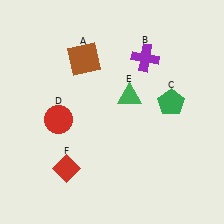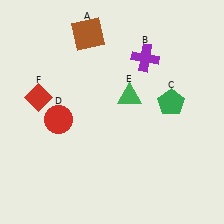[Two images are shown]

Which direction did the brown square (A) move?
The brown square (A) moved up.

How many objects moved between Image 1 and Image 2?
2 objects moved between the two images.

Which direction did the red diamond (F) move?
The red diamond (F) moved up.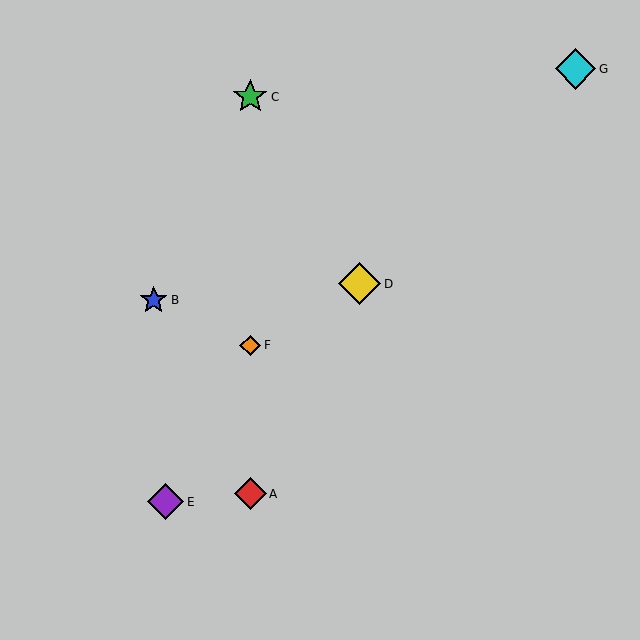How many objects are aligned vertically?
3 objects (A, C, F) are aligned vertically.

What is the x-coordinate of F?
Object F is at x≈250.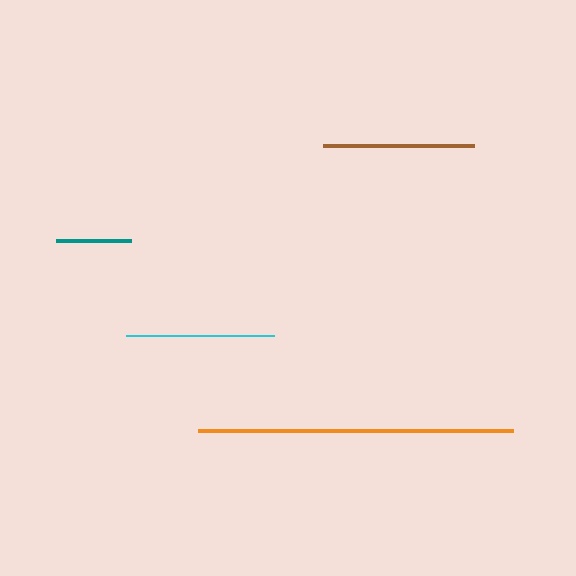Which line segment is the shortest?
The teal line is the shortest at approximately 76 pixels.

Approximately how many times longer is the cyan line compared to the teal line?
The cyan line is approximately 2.0 times the length of the teal line.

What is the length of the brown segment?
The brown segment is approximately 151 pixels long.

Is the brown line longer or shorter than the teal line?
The brown line is longer than the teal line.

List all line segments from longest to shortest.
From longest to shortest: orange, brown, cyan, teal.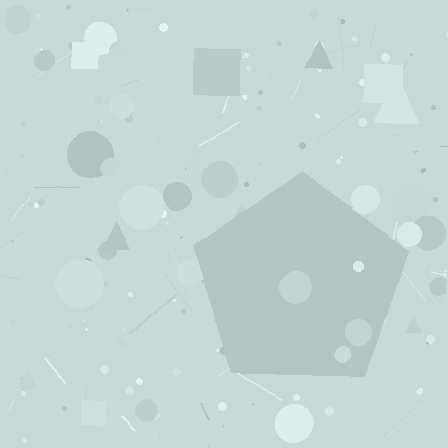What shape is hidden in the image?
A pentagon is hidden in the image.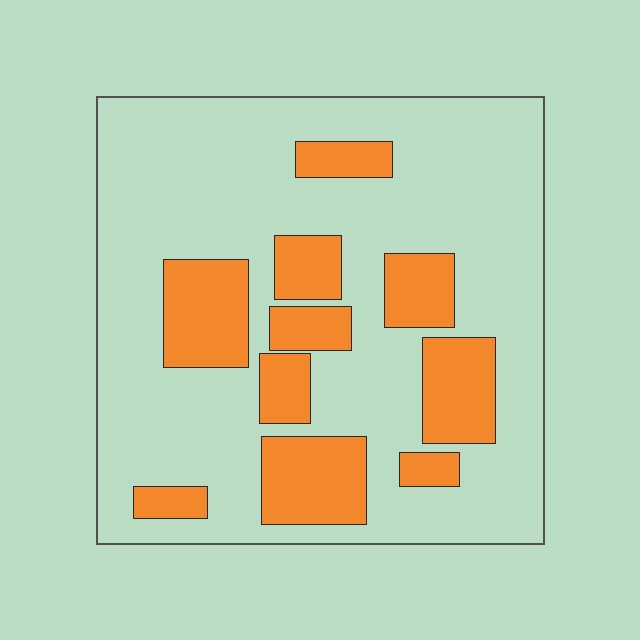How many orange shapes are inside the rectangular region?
10.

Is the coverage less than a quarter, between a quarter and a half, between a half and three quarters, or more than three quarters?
Between a quarter and a half.